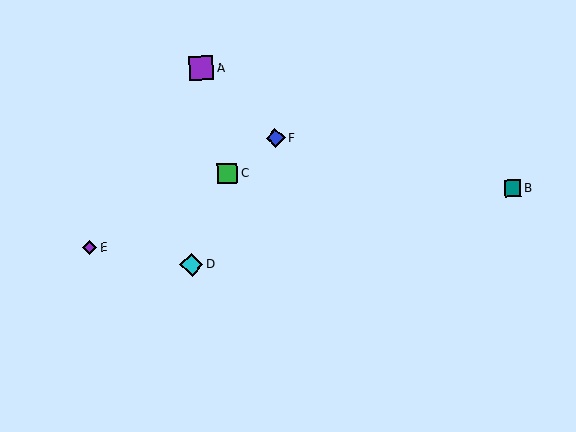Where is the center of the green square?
The center of the green square is at (227, 173).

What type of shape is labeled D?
Shape D is a cyan diamond.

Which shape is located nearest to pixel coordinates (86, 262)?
The purple diamond (labeled E) at (90, 248) is nearest to that location.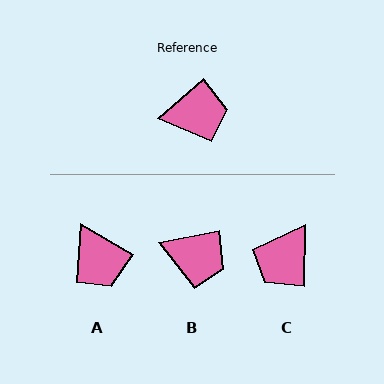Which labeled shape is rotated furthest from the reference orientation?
C, about 132 degrees away.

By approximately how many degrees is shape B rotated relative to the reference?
Approximately 30 degrees clockwise.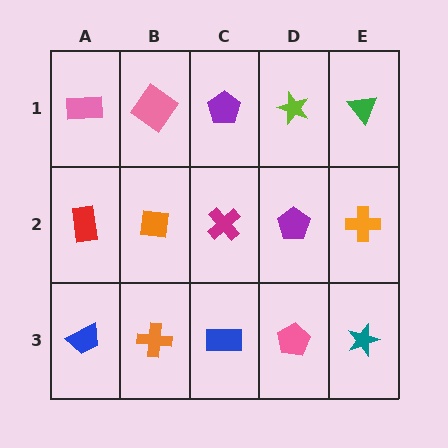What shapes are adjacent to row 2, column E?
A green triangle (row 1, column E), a teal star (row 3, column E), a purple pentagon (row 2, column D).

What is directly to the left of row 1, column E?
A lime star.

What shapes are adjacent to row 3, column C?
A magenta cross (row 2, column C), an orange cross (row 3, column B), a pink pentagon (row 3, column D).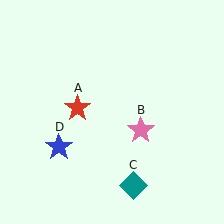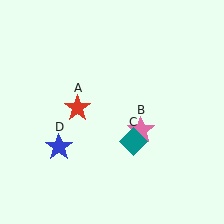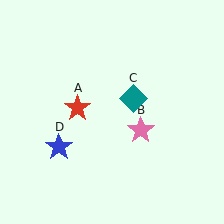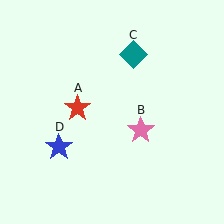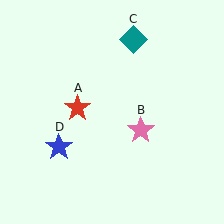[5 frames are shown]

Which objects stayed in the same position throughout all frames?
Red star (object A) and pink star (object B) and blue star (object D) remained stationary.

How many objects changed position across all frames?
1 object changed position: teal diamond (object C).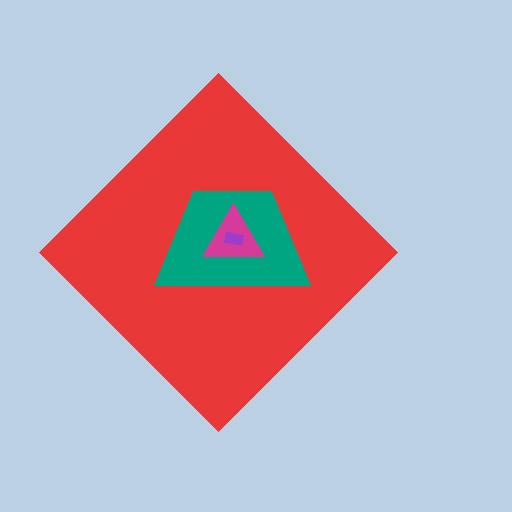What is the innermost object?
The purple rectangle.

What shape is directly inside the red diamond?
The teal trapezoid.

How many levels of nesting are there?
4.